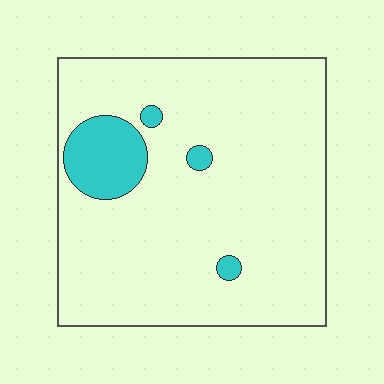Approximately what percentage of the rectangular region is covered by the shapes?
Approximately 10%.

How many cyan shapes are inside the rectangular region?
4.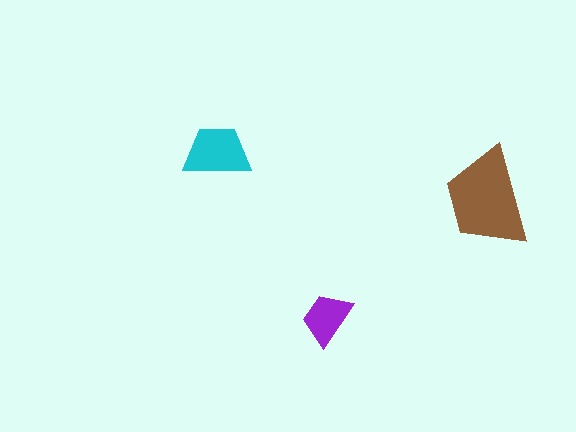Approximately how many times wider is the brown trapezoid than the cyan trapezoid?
About 1.5 times wider.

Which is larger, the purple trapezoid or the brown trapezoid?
The brown one.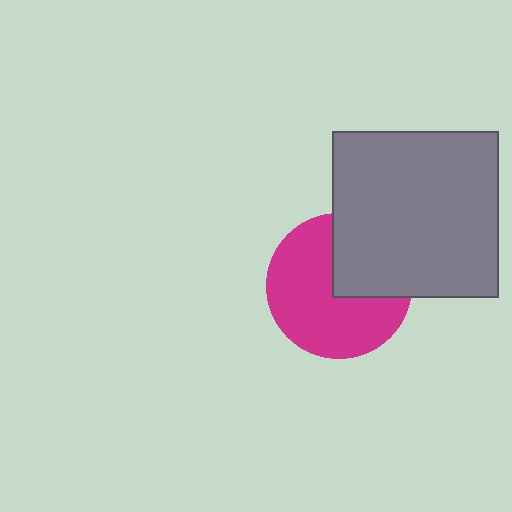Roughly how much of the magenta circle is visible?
Most of it is visible (roughly 66%).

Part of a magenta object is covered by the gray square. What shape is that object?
It is a circle.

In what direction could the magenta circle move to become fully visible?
The magenta circle could move toward the lower-left. That would shift it out from behind the gray square entirely.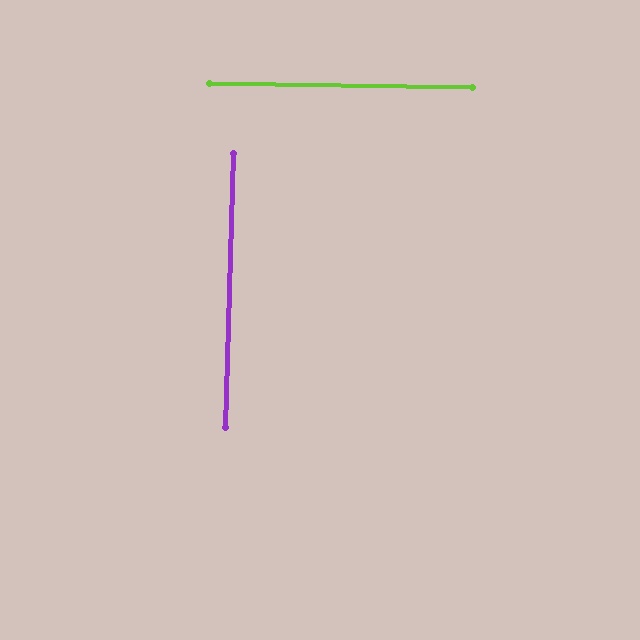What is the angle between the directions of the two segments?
Approximately 89 degrees.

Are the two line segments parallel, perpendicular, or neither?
Perpendicular — they meet at approximately 89°.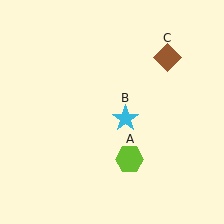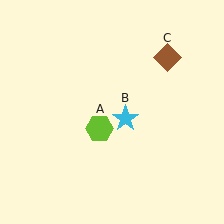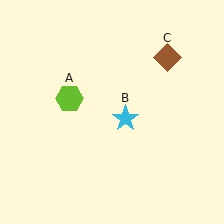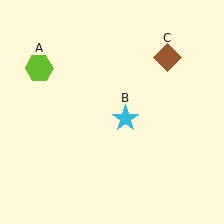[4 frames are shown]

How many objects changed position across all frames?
1 object changed position: lime hexagon (object A).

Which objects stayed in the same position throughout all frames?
Cyan star (object B) and brown diamond (object C) remained stationary.